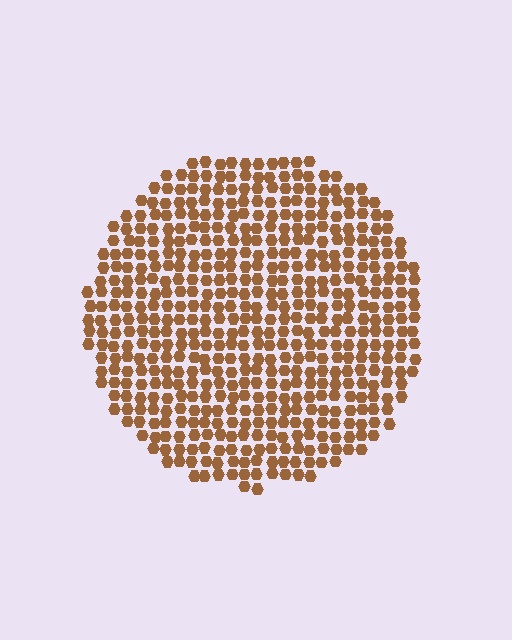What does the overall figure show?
The overall figure shows a circle.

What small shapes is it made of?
It is made of small hexagons.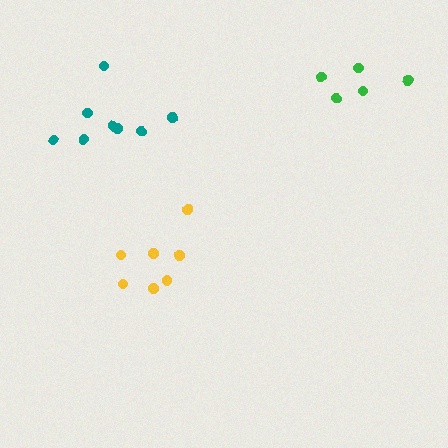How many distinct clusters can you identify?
There are 3 distinct clusters.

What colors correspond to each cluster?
The clusters are colored: yellow, teal, green.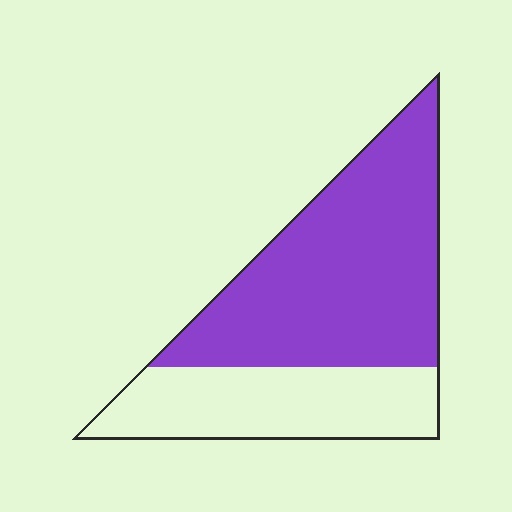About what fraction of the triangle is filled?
About five eighths (5/8).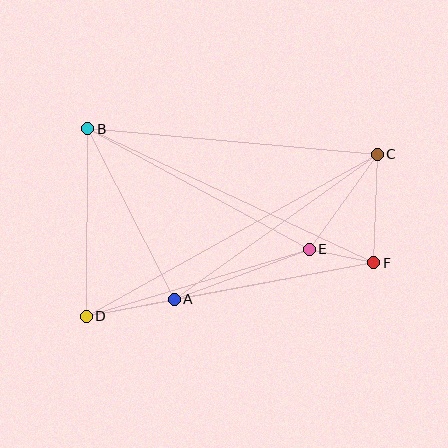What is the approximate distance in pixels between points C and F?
The distance between C and F is approximately 108 pixels.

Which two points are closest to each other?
Points E and F are closest to each other.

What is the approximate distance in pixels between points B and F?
The distance between B and F is approximately 316 pixels.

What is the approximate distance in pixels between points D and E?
The distance between D and E is approximately 233 pixels.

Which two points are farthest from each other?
Points C and D are farthest from each other.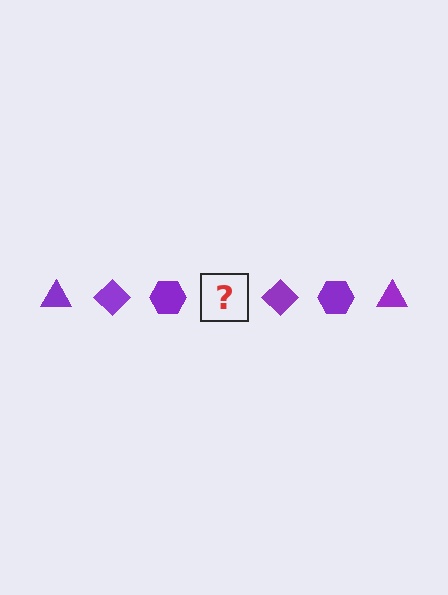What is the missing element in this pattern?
The missing element is a purple triangle.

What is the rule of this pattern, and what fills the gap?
The rule is that the pattern cycles through triangle, diamond, hexagon shapes in purple. The gap should be filled with a purple triangle.